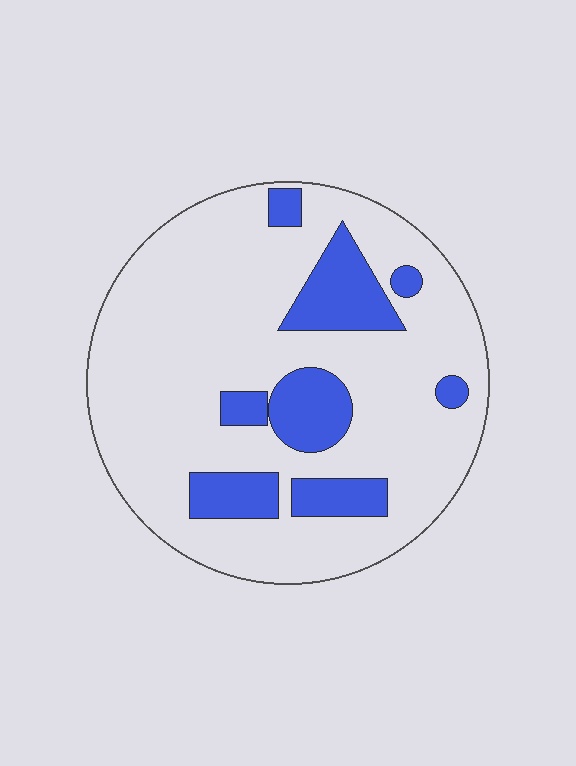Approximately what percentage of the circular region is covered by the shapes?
Approximately 20%.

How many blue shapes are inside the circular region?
8.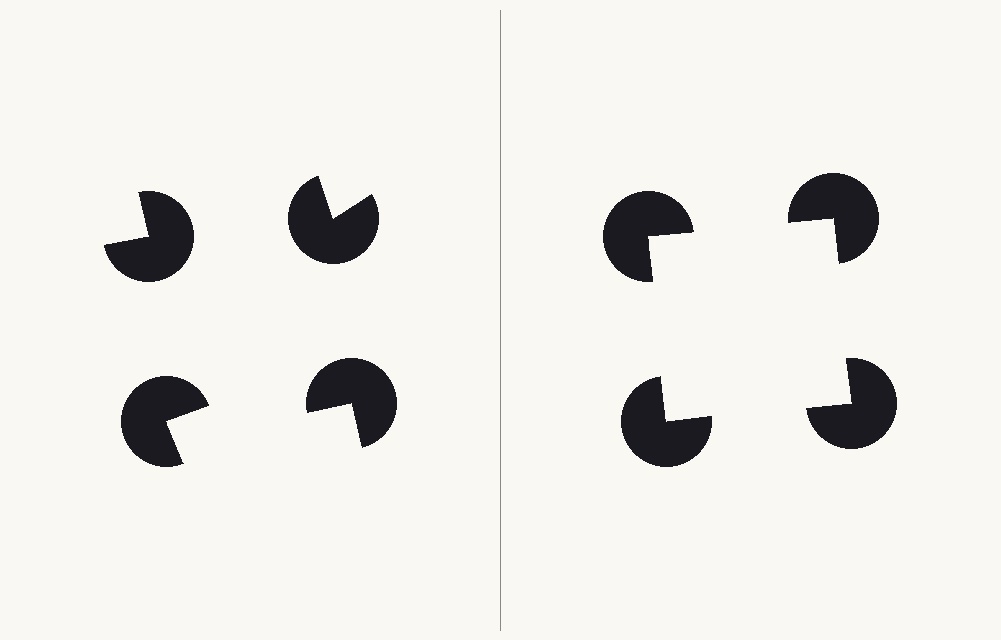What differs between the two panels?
The pac-man discs are positioned identically on both sides; only the wedge orientations differ. On the right they align to a square; on the left they are misaligned.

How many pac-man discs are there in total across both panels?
8 — 4 on each side.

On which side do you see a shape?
An illusory square appears on the right side. On the left side the wedge cuts are rotated, so no coherent shape forms.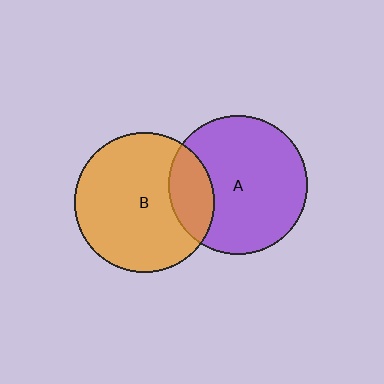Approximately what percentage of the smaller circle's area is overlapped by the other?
Approximately 20%.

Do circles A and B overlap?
Yes.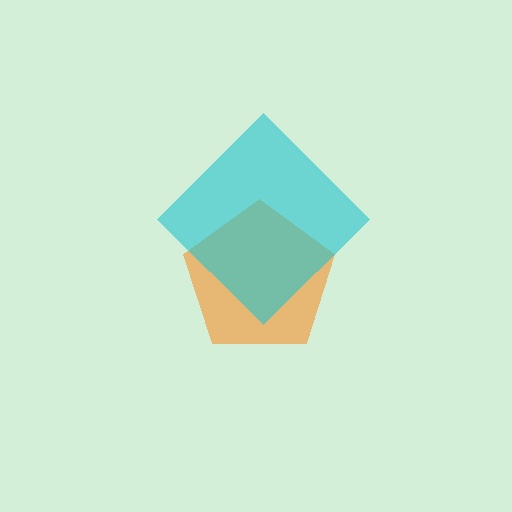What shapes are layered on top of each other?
The layered shapes are: an orange pentagon, a cyan diamond.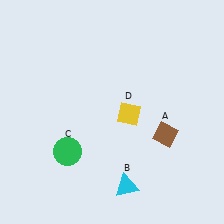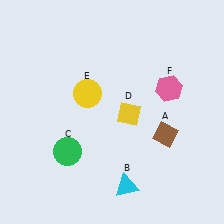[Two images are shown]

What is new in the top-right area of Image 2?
A pink hexagon (F) was added in the top-right area of Image 2.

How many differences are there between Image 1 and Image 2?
There are 2 differences between the two images.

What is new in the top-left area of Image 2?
A yellow circle (E) was added in the top-left area of Image 2.